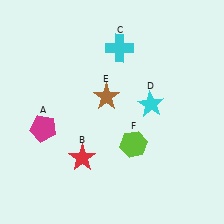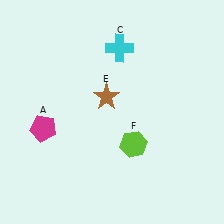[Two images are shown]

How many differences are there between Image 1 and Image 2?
There are 2 differences between the two images.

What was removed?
The cyan star (D), the red star (B) were removed in Image 2.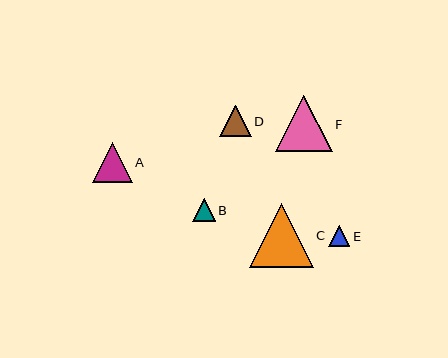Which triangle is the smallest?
Triangle E is the smallest with a size of approximately 21 pixels.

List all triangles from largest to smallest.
From largest to smallest: C, F, A, D, B, E.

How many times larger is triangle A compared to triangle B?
Triangle A is approximately 1.8 times the size of triangle B.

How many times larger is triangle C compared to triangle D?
Triangle C is approximately 2.0 times the size of triangle D.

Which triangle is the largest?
Triangle C is the largest with a size of approximately 63 pixels.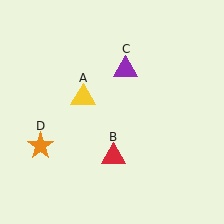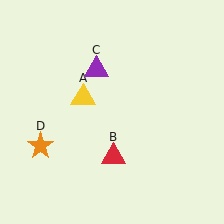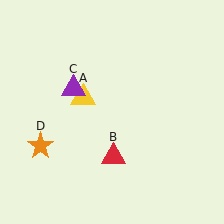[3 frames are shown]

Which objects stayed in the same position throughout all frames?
Yellow triangle (object A) and red triangle (object B) and orange star (object D) remained stationary.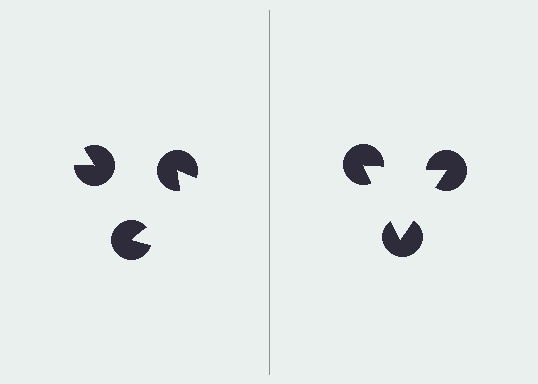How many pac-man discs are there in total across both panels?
6 — 3 on each side.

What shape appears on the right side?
An illusory triangle.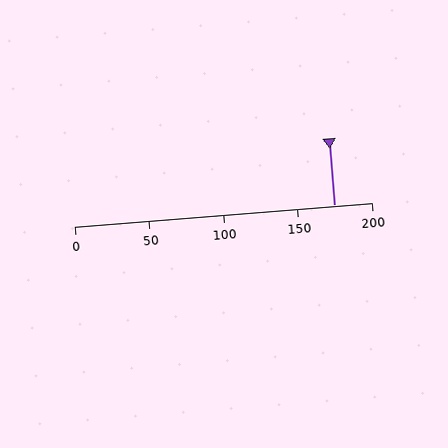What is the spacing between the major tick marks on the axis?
The major ticks are spaced 50 apart.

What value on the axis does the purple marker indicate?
The marker indicates approximately 175.